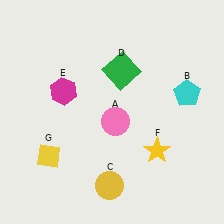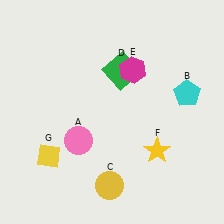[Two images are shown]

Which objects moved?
The objects that moved are: the pink circle (A), the magenta hexagon (E).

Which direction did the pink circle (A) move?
The pink circle (A) moved left.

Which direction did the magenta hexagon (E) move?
The magenta hexagon (E) moved right.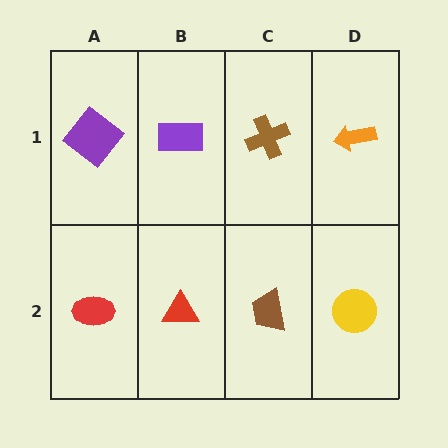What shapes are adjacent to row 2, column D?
An orange arrow (row 1, column D), a brown trapezoid (row 2, column C).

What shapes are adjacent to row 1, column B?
A red triangle (row 2, column B), a purple diamond (row 1, column A), a brown cross (row 1, column C).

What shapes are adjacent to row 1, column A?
A red ellipse (row 2, column A), a purple rectangle (row 1, column B).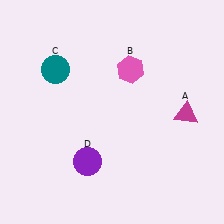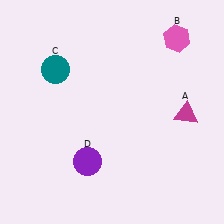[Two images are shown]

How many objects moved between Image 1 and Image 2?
1 object moved between the two images.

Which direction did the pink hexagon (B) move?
The pink hexagon (B) moved right.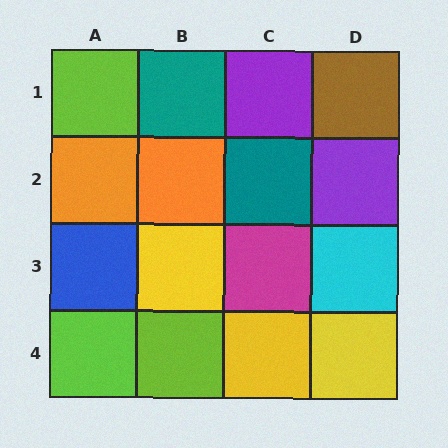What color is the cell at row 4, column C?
Yellow.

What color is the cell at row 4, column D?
Yellow.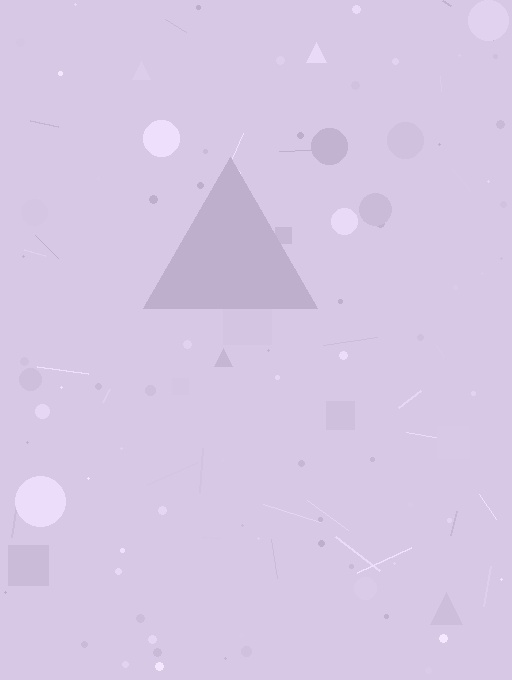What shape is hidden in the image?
A triangle is hidden in the image.